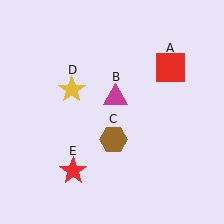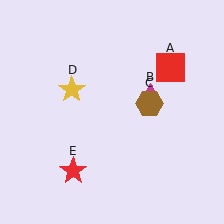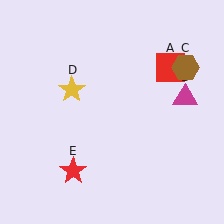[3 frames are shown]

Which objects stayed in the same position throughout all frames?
Red square (object A) and yellow star (object D) and red star (object E) remained stationary.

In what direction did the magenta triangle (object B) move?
The magenta triangle (object B) moved right.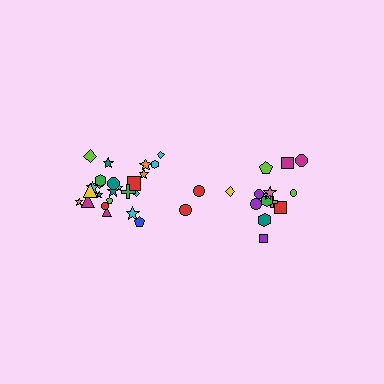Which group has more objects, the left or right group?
The left group.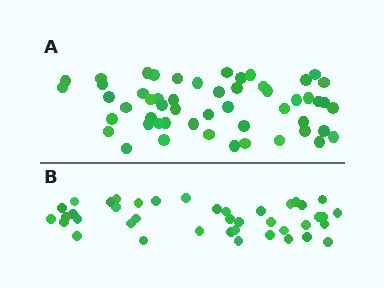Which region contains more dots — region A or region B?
Region A (the top region) has more dots.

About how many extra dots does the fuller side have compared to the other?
Region A has roughly 12 or so more dots than region B.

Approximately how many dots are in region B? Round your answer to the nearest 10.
About 40 dots. (The exact count is 41, which rounds to 40.)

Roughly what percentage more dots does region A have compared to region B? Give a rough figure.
About 30% more.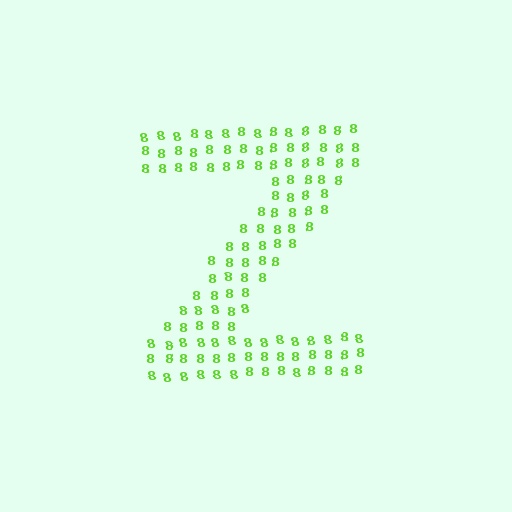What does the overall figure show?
The overall figure shows the letter Z.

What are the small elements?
The small elements are digit 8's.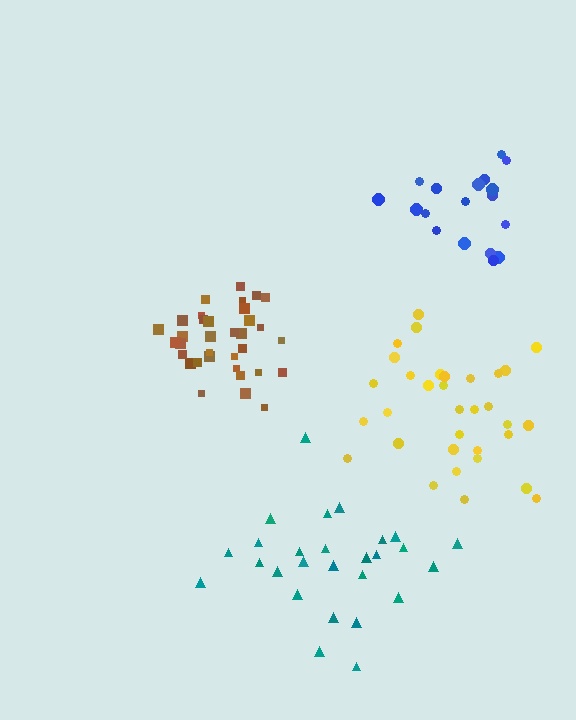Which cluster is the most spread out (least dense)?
Teal.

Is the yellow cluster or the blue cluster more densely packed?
Blue.